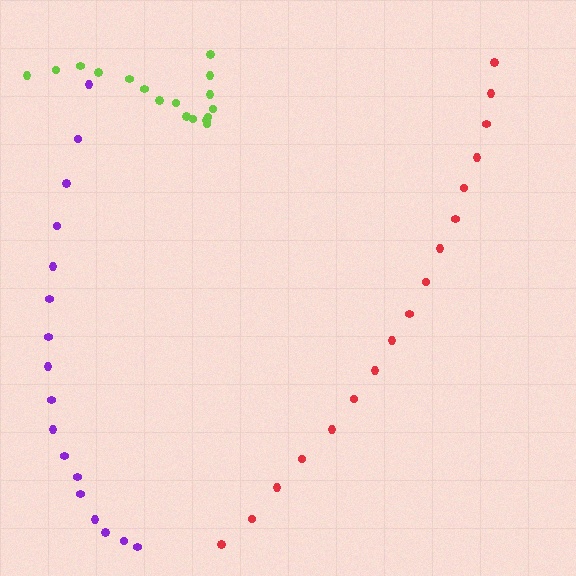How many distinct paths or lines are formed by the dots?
There are 3 distinct paths.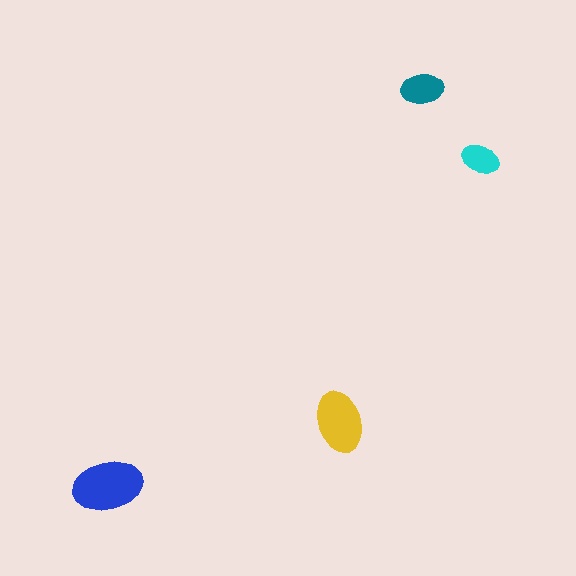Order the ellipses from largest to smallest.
the blue one, the yellow one, the teal one, the cyan one.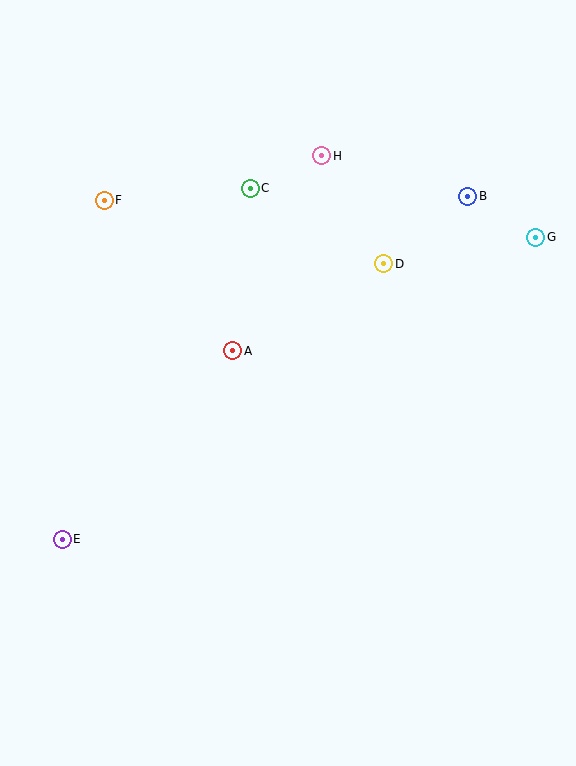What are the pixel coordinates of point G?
Point G is at (536, 237).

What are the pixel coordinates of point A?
Point A is at (233, 351).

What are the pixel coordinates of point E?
Point E is at (62, 539).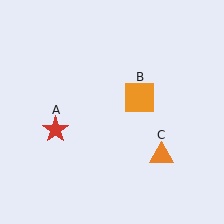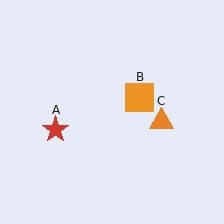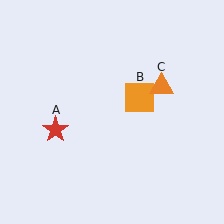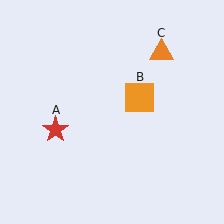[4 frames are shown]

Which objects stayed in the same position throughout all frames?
Red star (object A) and orange square (object B) remained stationary.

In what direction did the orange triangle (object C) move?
The orange triangle (object C) moved up.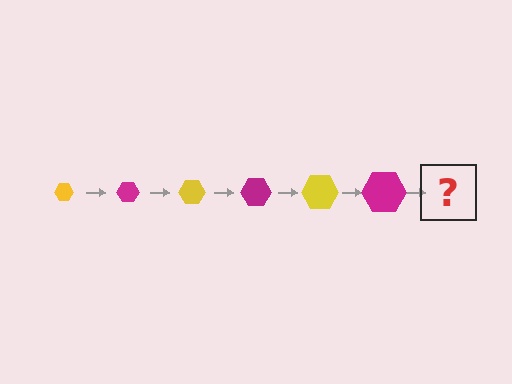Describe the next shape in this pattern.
It should be a yellow hexagon, larger than the previous one.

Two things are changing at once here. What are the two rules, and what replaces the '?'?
The two rules are that the hexagon grows larger each step and the color cycles through yellow and magenta. The '?' should be a yellow hexagon, larger than the previous one.